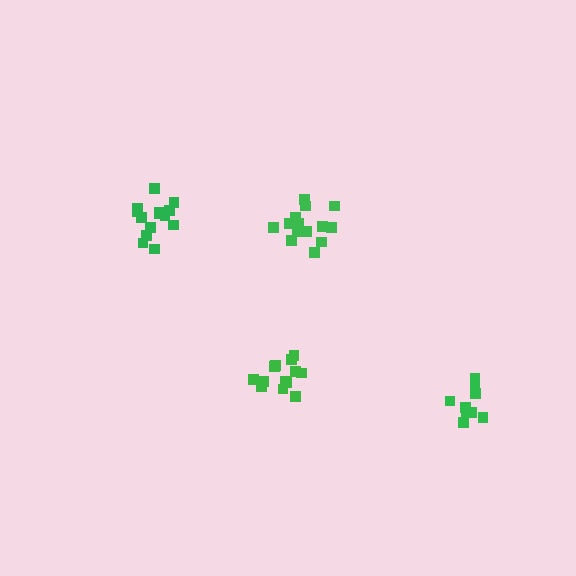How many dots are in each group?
Group 1: 14 dots, Group 2: 10 dots, Group 3: 14 dots, Group 4: 13 dots (51 total).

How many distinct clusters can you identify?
There are 4 distinct clusters.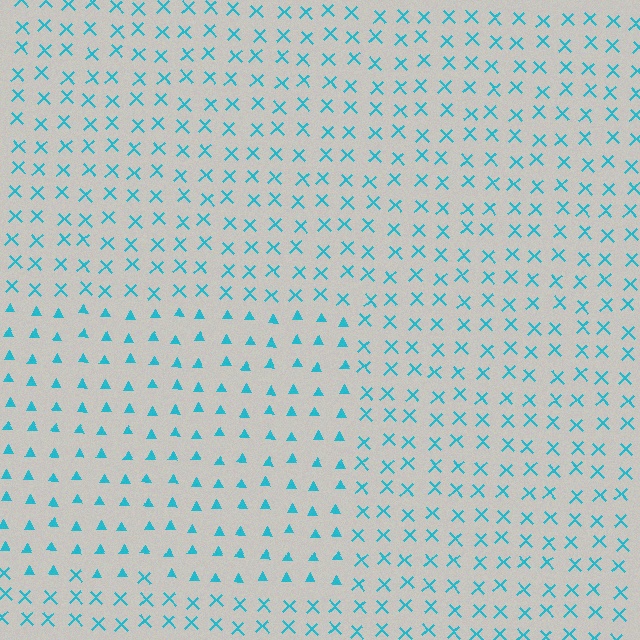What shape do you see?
I see a rectangle.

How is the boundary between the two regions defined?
The boundary is defined by a change in element shape: triangles inside vs. X marks outside. All elements share the same color and spacing.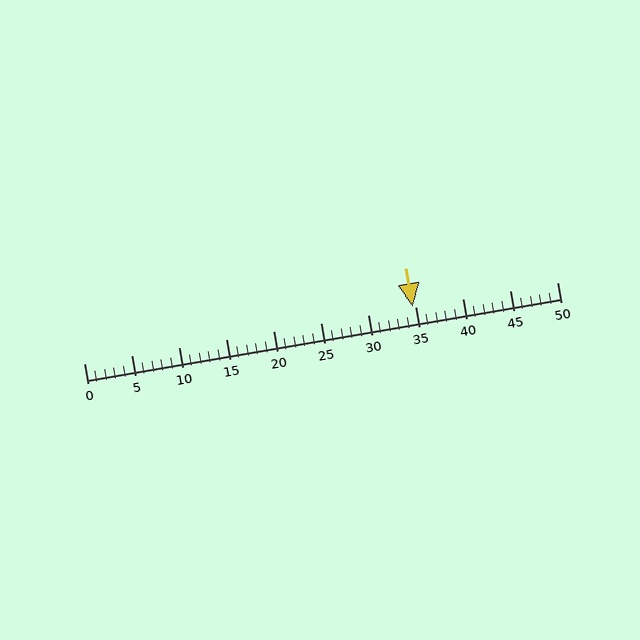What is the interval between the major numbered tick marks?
The major tick marks are spaced 5 units apart.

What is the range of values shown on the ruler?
The ruler shows values from 0 to 50.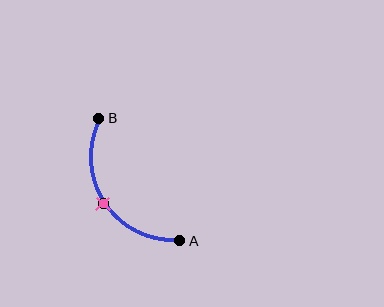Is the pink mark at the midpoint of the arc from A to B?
Yes. The pink mark lies on the arc at equal arc-length from both A and B — it is the arc midpoint.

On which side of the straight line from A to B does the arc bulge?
The arc bulges to the left of the straight line connecting A and B.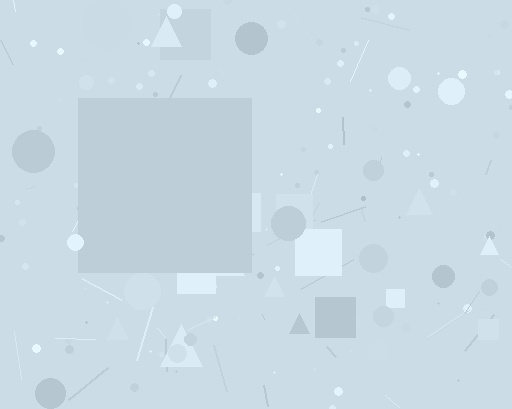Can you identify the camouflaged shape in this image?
The camouflaged shape is a square.